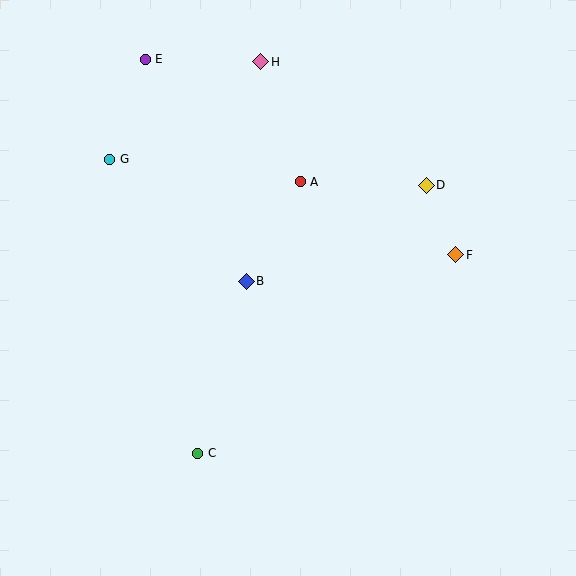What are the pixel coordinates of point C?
Point C is at (198, 453).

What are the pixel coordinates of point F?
Point F is at (456, 255).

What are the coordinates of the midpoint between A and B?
The midpoint between A and B is at (273, 231).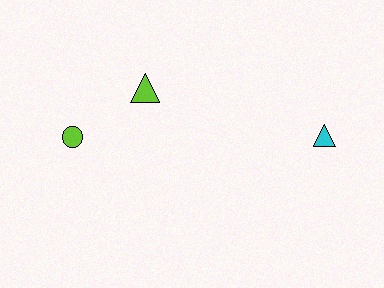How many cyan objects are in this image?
There is 1 cyan object.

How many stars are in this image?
There are no stars.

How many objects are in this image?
There are 3 objects.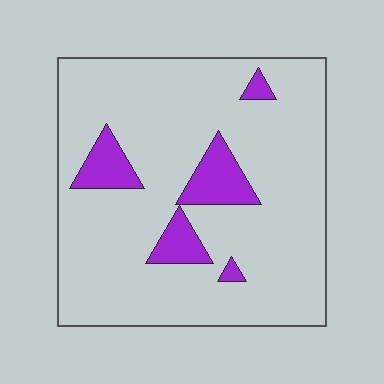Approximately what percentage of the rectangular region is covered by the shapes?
Approximately 10%.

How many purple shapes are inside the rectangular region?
5.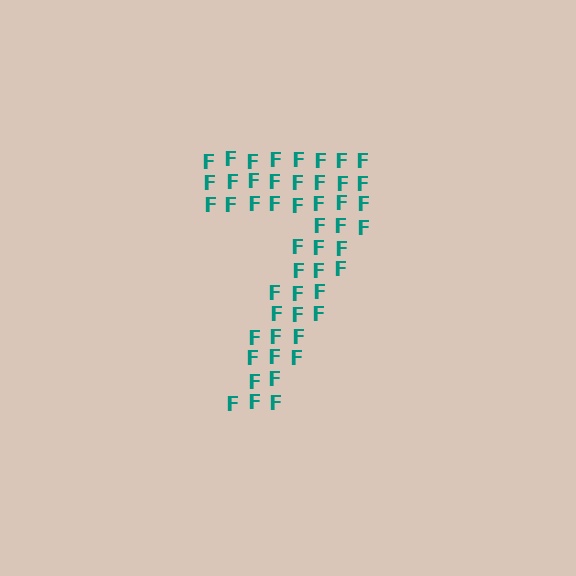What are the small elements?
The small elements are letter F's.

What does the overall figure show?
The overall figure shows the digit 7.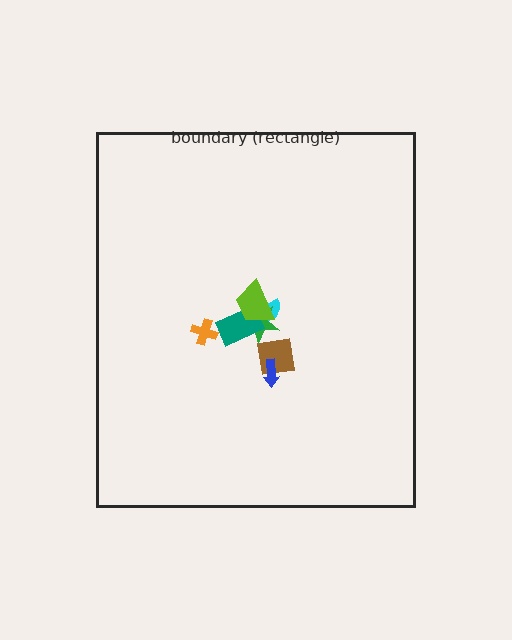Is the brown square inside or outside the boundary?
Inside.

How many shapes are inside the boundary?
7 inside, 0 outside.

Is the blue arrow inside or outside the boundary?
Inside.